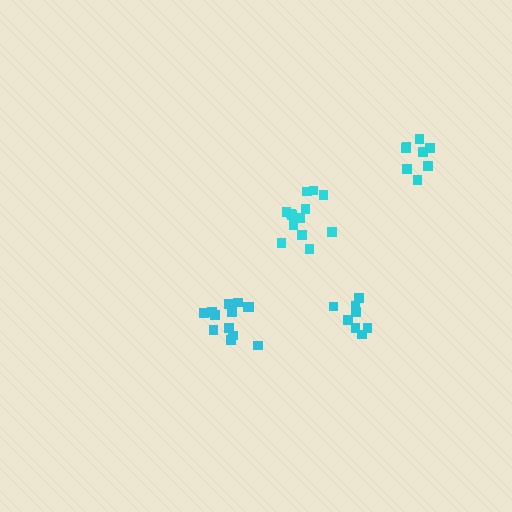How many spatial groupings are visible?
There are 4 spatial groupings.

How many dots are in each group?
Group 1: 8 dots, Group 2: 8 dots, Group 3: 13 dots, Group 4: 13 dots (42 total).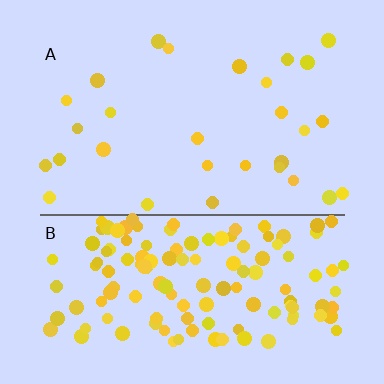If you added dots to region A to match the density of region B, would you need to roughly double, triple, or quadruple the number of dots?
Approximately quadruple.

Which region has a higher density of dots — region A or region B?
B (the bottom).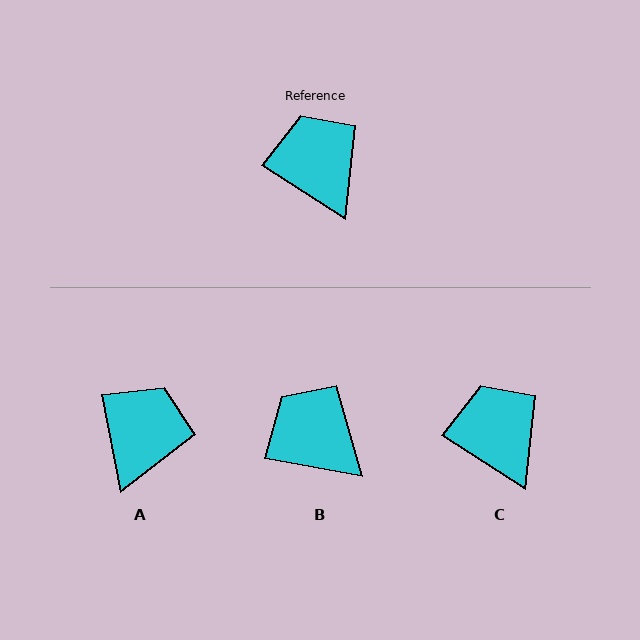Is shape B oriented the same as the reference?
No, it is off by about 22 degrees.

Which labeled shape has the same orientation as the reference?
C.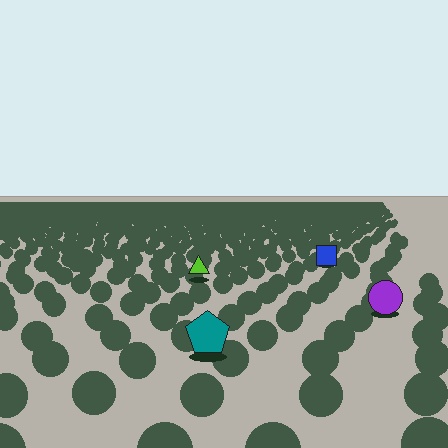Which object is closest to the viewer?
The teal pentagon is closest. The texture marks near it are larger and more spread out.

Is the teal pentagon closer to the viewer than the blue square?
Yes. The teal pentagon is closer — you can tell from the texture gradient: the ground texture is coarser near it.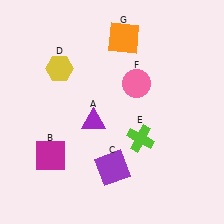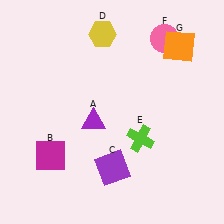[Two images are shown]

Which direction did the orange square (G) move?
The orange square (G) moved right.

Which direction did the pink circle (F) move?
The pink circle (F) moved up.